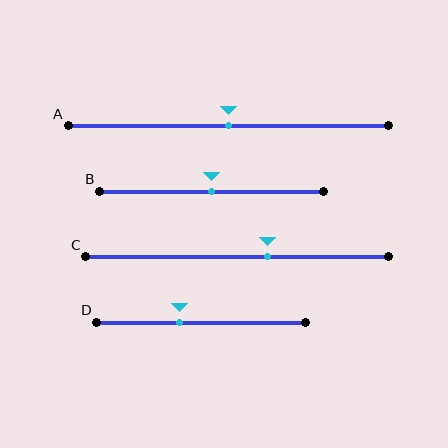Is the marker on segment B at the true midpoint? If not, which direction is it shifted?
Yes, the marker on segment B is at the true midpoint.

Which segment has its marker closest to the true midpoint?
Segment A has its marker closest to the true midpoint.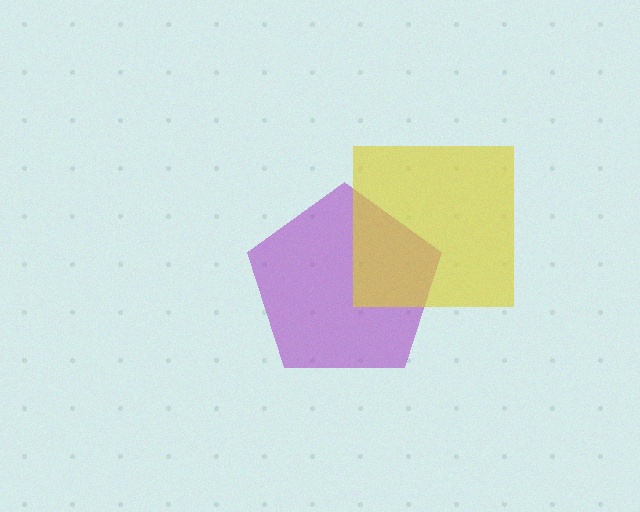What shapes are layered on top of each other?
The layered shapes are: a purple pentagon, a yellow square.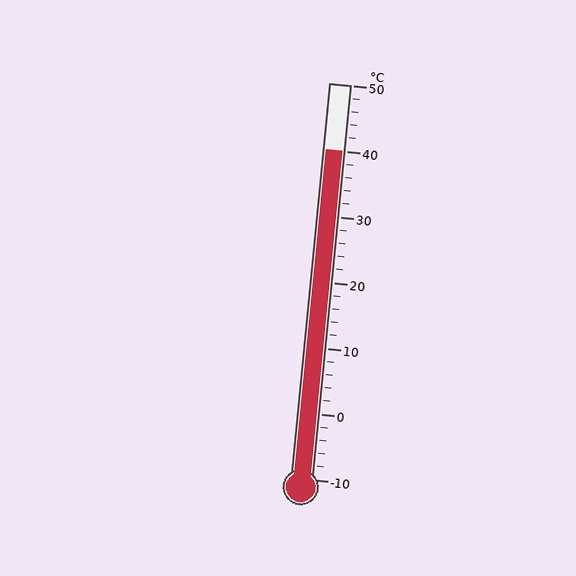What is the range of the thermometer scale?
The thermometer scale ranges from -10°C to 50°C.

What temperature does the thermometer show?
The thermometer shows approximately 40°C.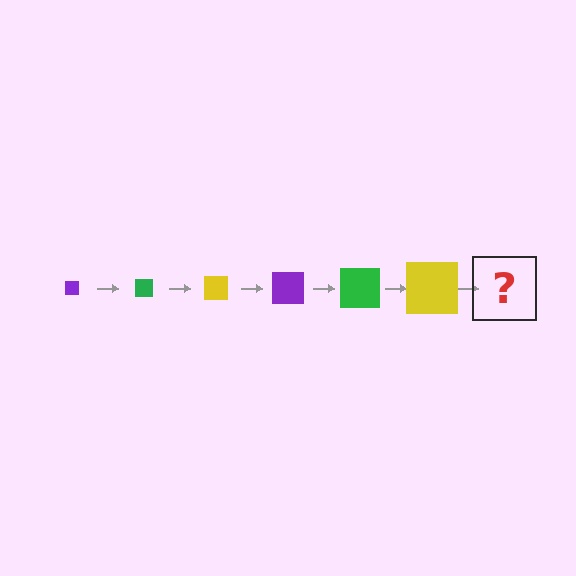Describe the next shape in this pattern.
It should be a purple square, larger than the previous one.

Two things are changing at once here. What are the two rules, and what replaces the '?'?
The two rules are that the square grows larger each step and the color cycles through purple, green, and yellow. The '?' should be a purple square, larger than the previous one.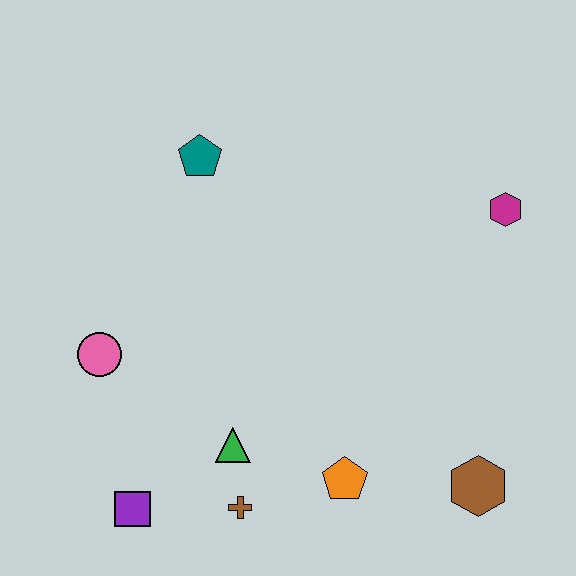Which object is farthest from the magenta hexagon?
The purple square is farthest from the magenta hexagon.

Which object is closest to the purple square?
The brown cross is closest to the purple square.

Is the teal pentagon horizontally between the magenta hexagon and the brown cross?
No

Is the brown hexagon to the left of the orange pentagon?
No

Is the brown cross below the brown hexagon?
Yes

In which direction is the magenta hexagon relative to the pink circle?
The magenta hexagon is to the right of the pink circle.